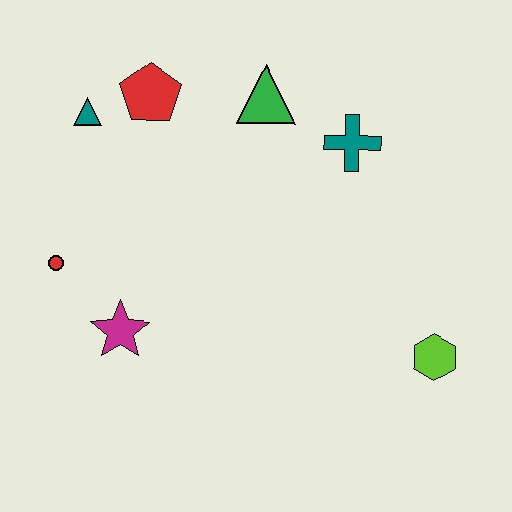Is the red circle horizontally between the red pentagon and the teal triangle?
No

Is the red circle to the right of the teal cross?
No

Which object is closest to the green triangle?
The teal cross is closest to the green triangle.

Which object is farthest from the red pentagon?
The lime hexagon is farthest from the red pentagon.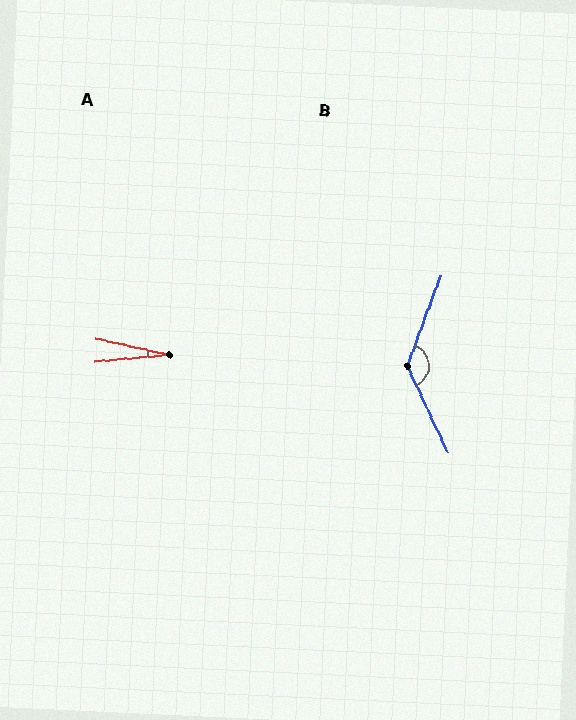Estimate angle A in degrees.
Approximately 17 degrees.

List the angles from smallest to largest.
A (17°), B (134°).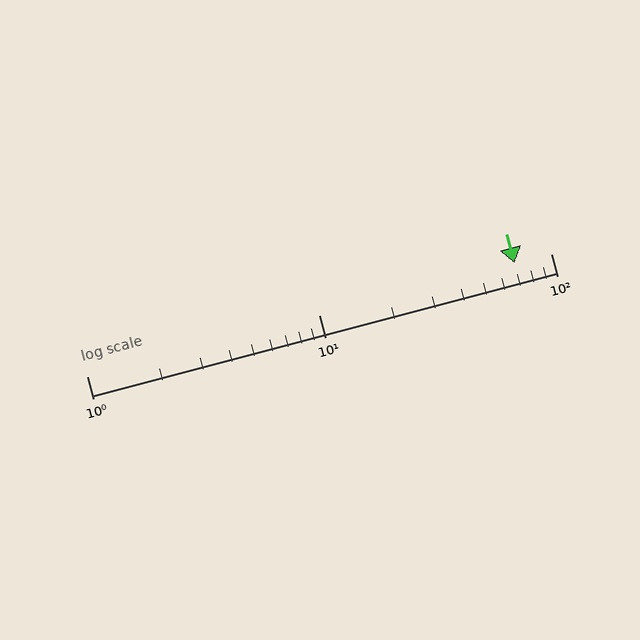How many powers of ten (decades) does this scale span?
The scale spans 2 decades, from 1 to 100.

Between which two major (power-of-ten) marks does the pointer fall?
The pointer is between 10 and 100.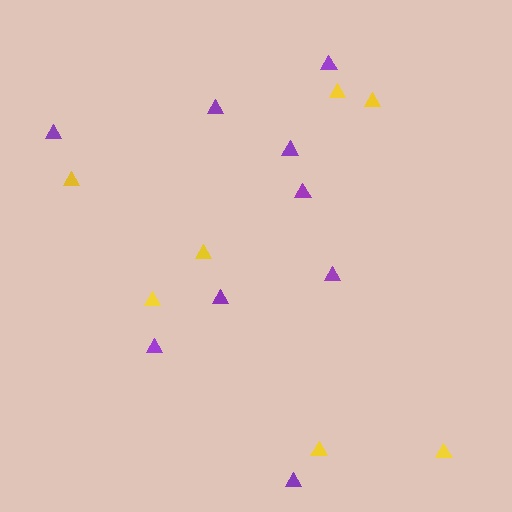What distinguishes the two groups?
There are 2 groups: one group of purple triangles (9) and one group of yellow triangles (7).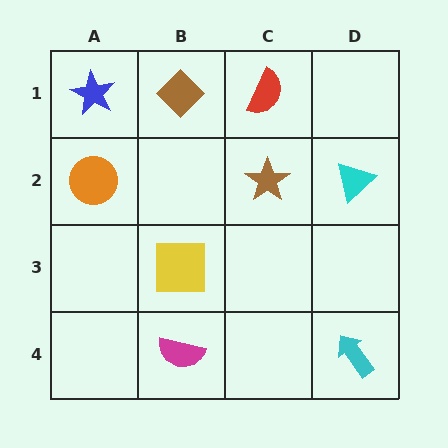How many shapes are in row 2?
3 shapes.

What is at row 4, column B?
A magenta semicircle.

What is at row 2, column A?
An orange circle.